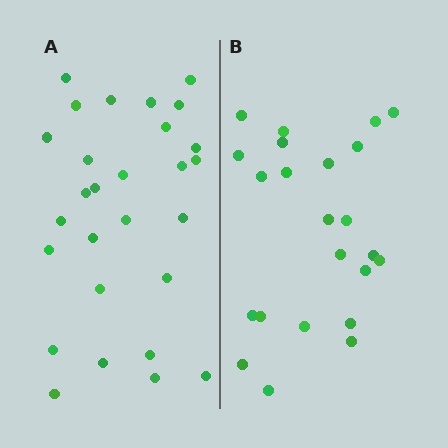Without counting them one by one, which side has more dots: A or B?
Region A (the left region) has more dots.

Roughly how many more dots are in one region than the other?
Region A has about 5 more dots than region B.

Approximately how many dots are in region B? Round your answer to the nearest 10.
About 20 dots. (The exact count is 23, which rounds to 20.)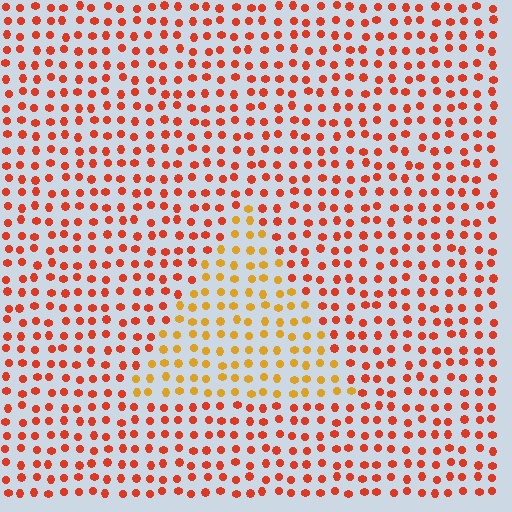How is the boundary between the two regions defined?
The boundary is defined purely by a slight shift in hue (about 35 degrees). Spacing, size, and orientation are identical on both sides.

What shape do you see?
I see a triangle.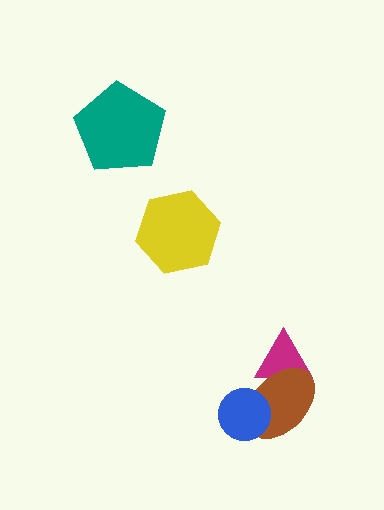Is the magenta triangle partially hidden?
Yes, it is partially covered by another shape.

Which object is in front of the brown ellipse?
The blue circle is in front of the brown ellipse.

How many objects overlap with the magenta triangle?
1 object overlaps with the magenta triangle.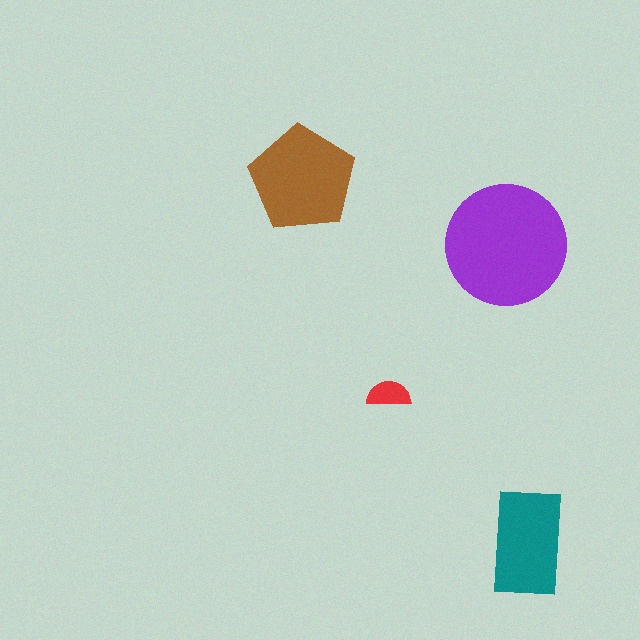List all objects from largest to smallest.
The purple circle, the brown pentagon, the teal rectangle, the red semicircle.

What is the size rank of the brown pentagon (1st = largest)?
2nd.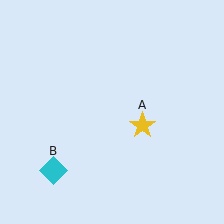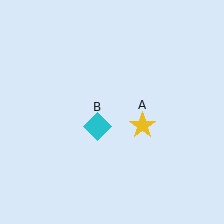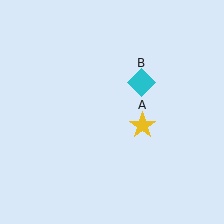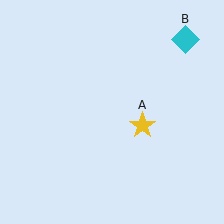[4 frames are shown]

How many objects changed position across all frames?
1 object changed position: cyan diamond (object B).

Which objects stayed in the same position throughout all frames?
Yellow star (object A) remained stationary.